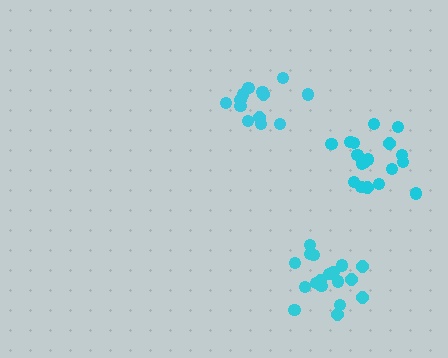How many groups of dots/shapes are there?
There are 3 groups.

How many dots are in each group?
Group 1: 13 dots, Group 2: 18 dots, Group 3: 18 dots (49 total).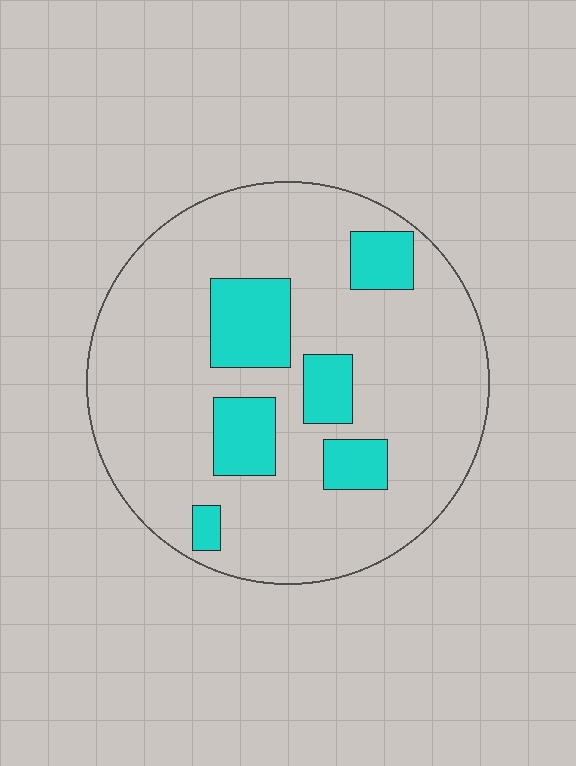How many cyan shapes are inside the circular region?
6.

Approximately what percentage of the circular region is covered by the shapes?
Approximately 20%.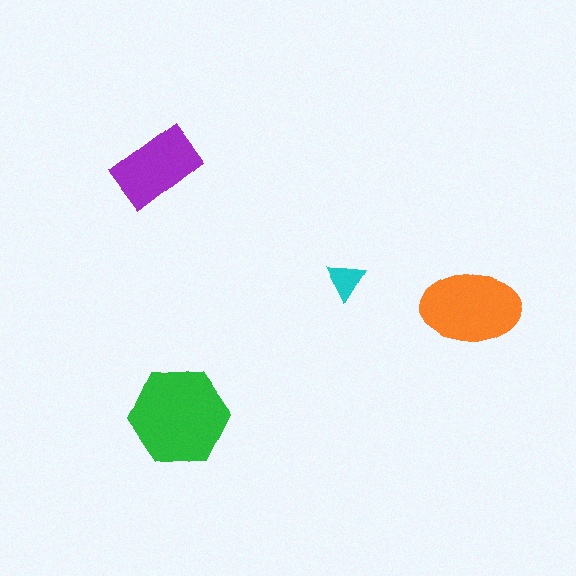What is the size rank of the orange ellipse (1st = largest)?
2nd.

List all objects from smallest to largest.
The cyan triangle, the purple rectangle, the orange ellipse, the green hexagon.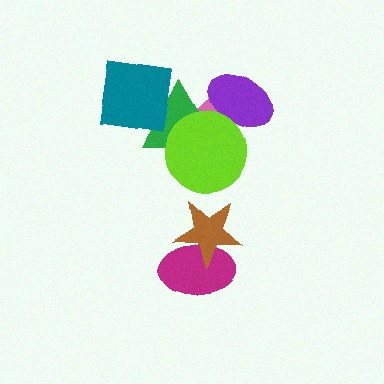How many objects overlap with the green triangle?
4 objects overlap with the green triangle.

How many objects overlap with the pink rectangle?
3 objects overlap with the pink rectangle.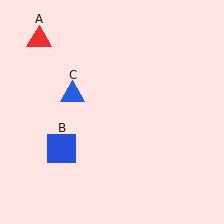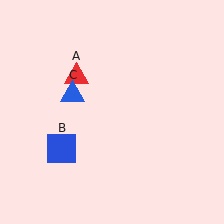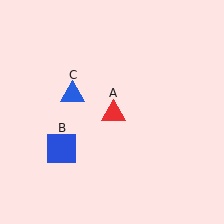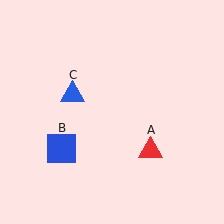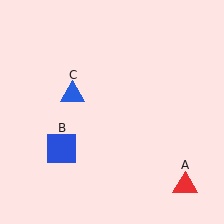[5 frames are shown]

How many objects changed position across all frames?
1 object changed position: red triangle (object A).